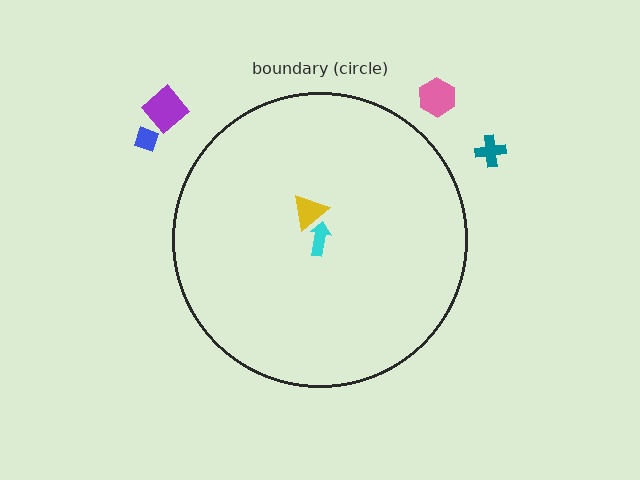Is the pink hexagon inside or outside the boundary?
Outside.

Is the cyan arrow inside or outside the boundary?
Inside.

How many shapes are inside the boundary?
2 inside, 4 outside.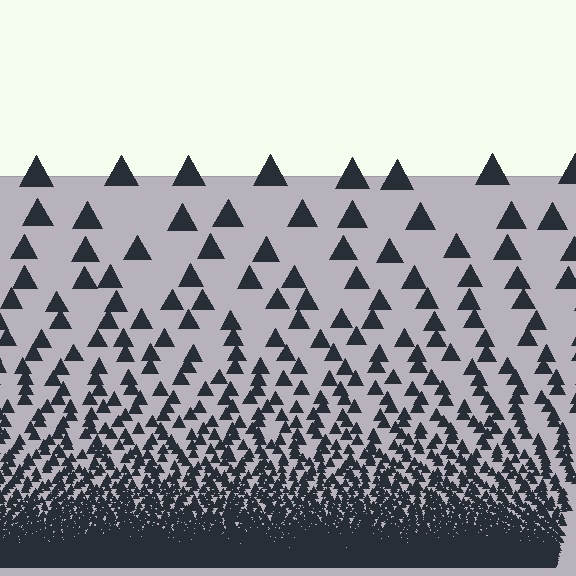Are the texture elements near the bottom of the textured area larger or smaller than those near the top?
Smaller. The gradient is inverted — elements near the bottom are smaller and denser.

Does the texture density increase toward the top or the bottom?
Density increases toward the bottom.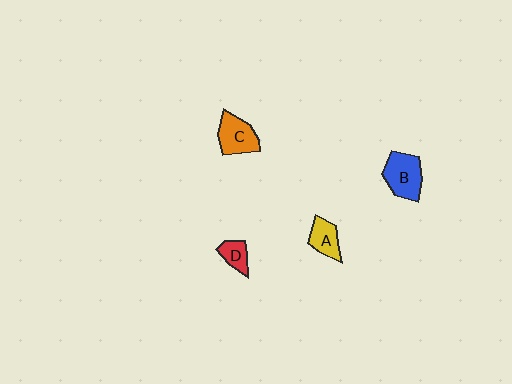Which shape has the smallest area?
Shape D (red).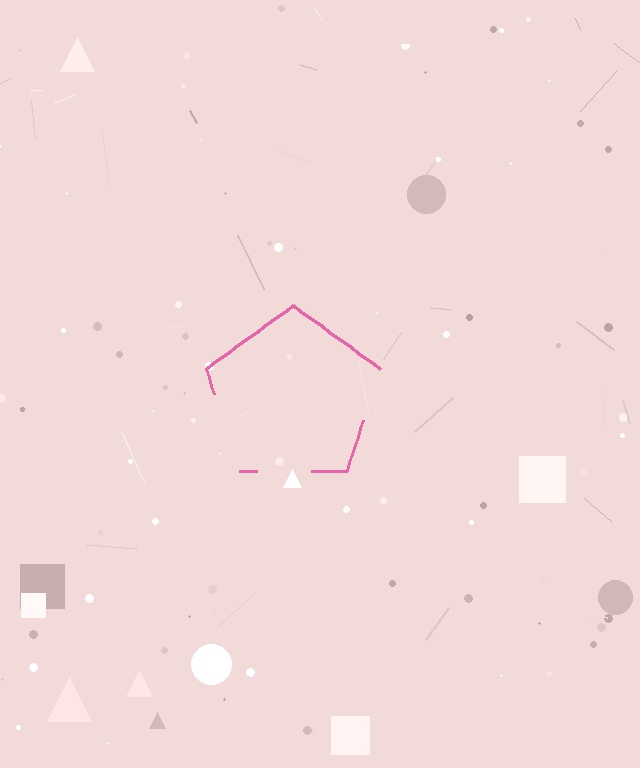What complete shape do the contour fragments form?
The contour fragments form a pentagon.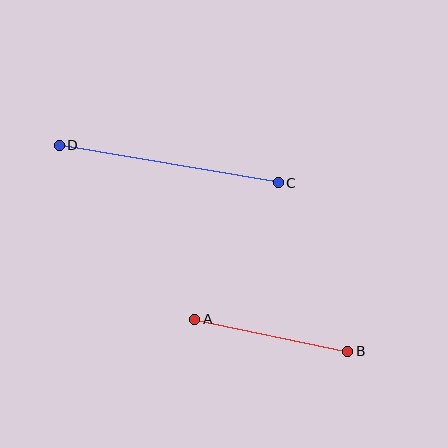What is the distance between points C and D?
The distance is approximately 222 pixels.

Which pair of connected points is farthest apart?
Points C and D are farthest apart.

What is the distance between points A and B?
The distance is approximately 156 pixels.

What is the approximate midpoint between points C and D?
The midpoint is at approximately (169, 164) pixels.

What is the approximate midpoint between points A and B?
The midpoint is at approximately (271, 335) pixels.